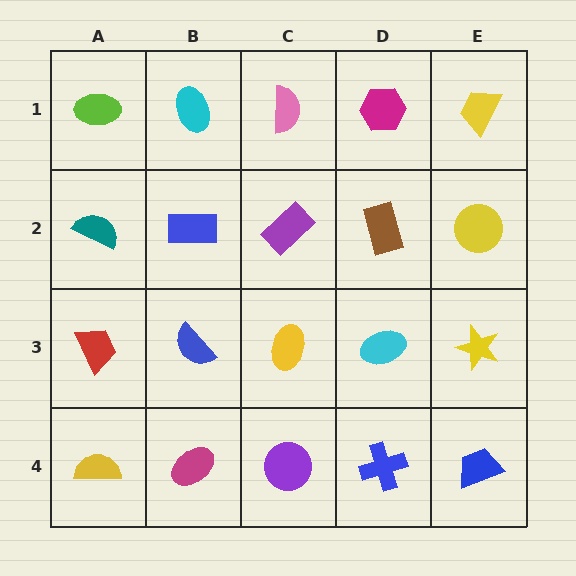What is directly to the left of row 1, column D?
A pink semicircle.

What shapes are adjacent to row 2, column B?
A cyan ellipse (row 1, column B), a blue semicircle (row 3, column B), a teal semicircle (row 2, column A), a purple rectangle (row 2, column C).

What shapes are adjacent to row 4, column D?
A cyan ellipse (row 3, column D), a purple circle (row 4, column C), a blue trapezoid (row 4, column E).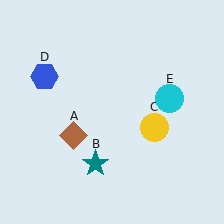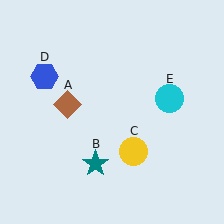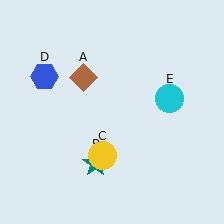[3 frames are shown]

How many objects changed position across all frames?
2 objects changed position: brown diamond (object A), yellow circle (object C).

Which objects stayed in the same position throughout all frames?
Teal star (object B) and blue hexagon (object D) and cyan circle (object E) remained stationary.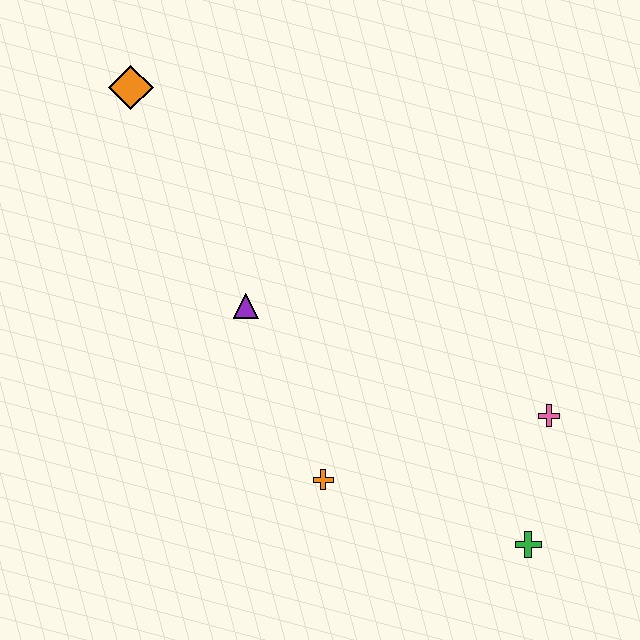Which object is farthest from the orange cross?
The orange diamond is farthest from the orange cross.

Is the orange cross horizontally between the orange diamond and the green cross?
Yes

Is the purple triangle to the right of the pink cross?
No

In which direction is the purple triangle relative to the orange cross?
The purple triangle is above the orange cross.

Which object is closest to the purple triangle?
The orange cross is closest to the purple triangle.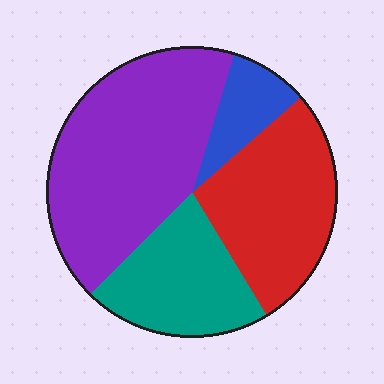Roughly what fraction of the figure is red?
Red covers about 30% of the figure.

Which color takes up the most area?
Purple, at roughly 40%.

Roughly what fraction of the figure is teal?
Teal takes up less than a quarter of the figure.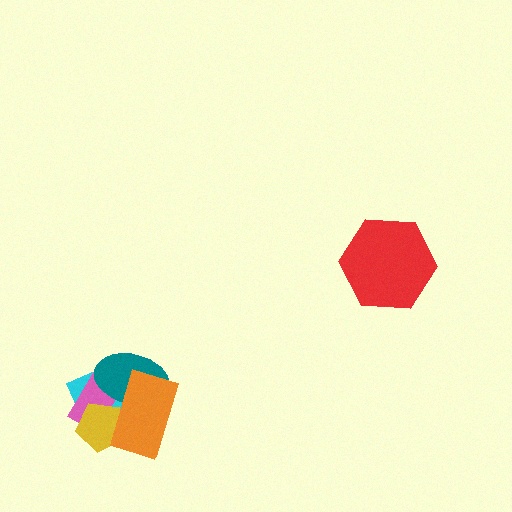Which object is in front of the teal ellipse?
The orange rectangle is in front of the teal ellipse.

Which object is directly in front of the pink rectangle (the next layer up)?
The yellow pentagon is directly in front of the pink rectangle.